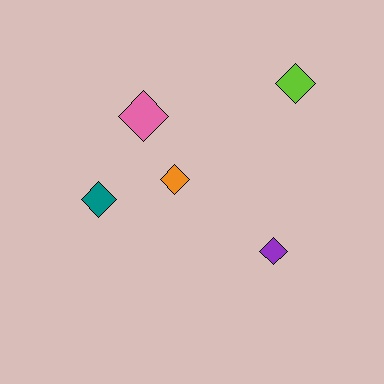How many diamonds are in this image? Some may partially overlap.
There are 5 diamonds.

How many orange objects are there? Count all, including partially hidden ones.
There is 1 orange object.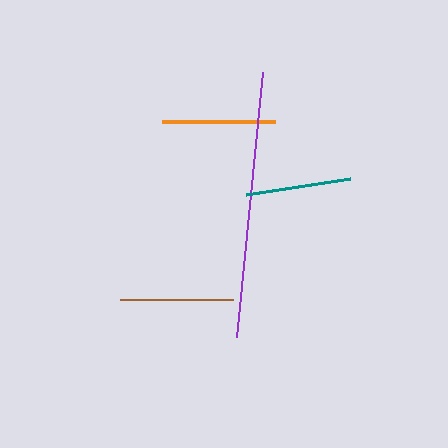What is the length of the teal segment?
The teal segment is approximately 105 pixels long.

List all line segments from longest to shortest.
From longest to shortest: purple, orange, brown, teal.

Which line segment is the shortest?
The teal line is the shortest at approximately 105 pixels.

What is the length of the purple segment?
The purple segment is approximately 266 pixels long.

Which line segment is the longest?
The purple line is the longest at approximately 266 pixels.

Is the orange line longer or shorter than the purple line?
The purple line is longer than the orange line.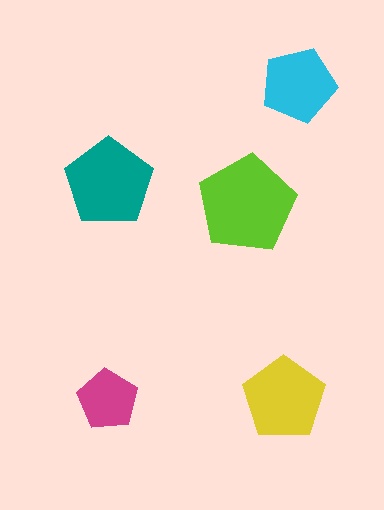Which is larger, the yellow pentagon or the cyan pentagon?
The yellow one.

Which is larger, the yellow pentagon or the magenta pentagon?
The yellow one.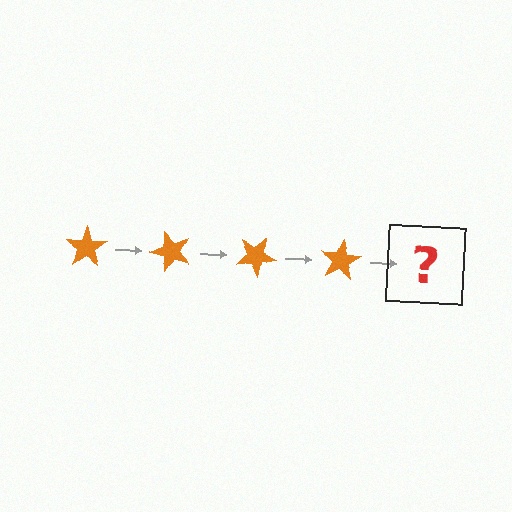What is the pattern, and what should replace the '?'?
The pattern is that the star rotates 50 degrees each step. The '?' should be an orange star rotated 200 degrees.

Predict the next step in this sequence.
The next step is an orange star rotated 200 degrees.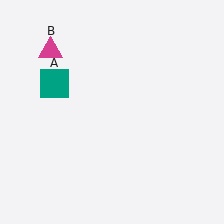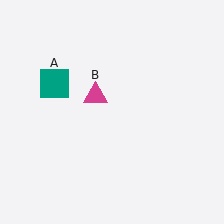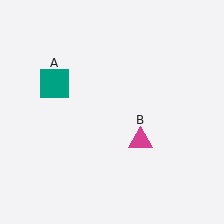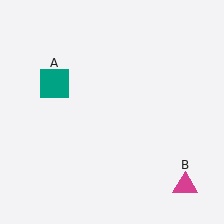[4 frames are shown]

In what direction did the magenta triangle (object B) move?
The magenta triangle (object B) moved down and to the right.